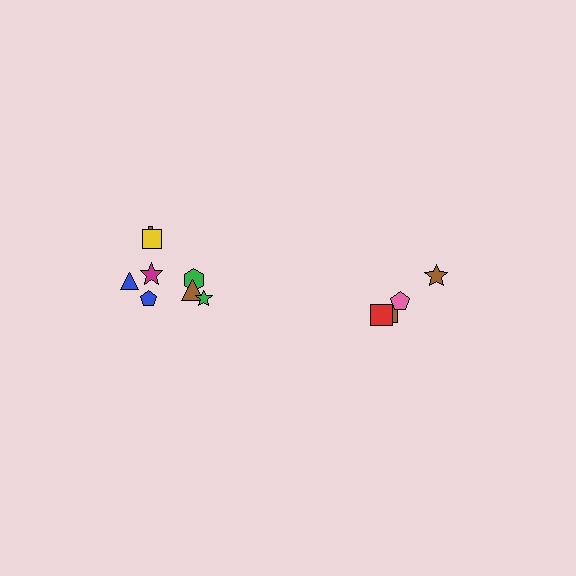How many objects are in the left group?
There are 8 objects.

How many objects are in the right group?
There are 4 objects.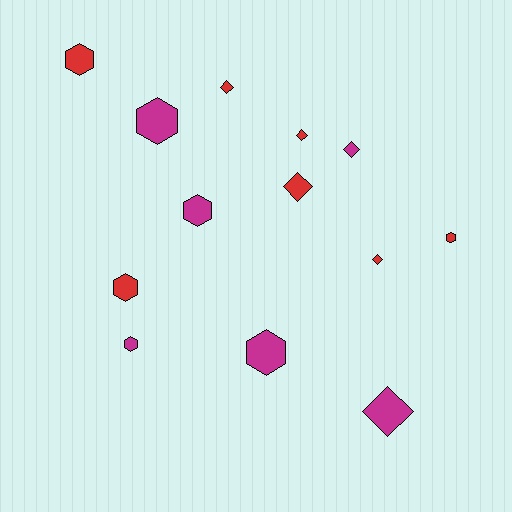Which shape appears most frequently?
Hexagon, with 7 objects.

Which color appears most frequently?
Red, with 7 objects.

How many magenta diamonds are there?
There are 2 magenta diamonds.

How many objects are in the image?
There are 13 objects.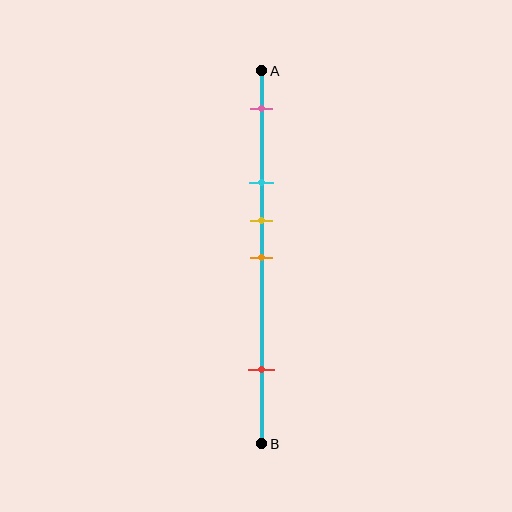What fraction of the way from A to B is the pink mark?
The pink mark is approximately 10% (0.1) of the way from A to B.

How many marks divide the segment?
There are 5 marks dividing the segment.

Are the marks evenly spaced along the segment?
No, the marks are not evenly spaced.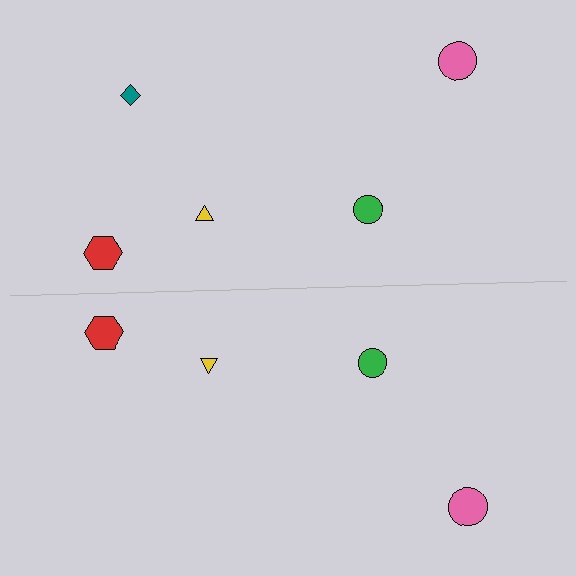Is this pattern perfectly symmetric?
No, the pattern is not perfectly symmetric. A teal diamond is missing from the bottom side.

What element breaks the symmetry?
A teal diamond is missing from the bottom side.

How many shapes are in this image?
There are 9 shapes in this image.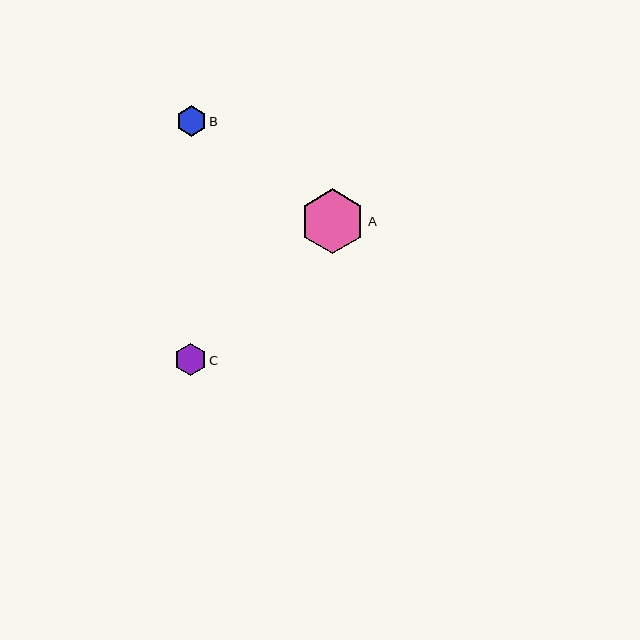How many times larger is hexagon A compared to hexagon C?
Hexagon A is approximately 2.0 times the size of hexagon C.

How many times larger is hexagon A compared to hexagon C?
Hexagon A is approximately 2.0 times the size of hexagon C.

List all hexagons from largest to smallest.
From largest to smallest: A, C, B.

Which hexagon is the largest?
Hexagon A is the largest with a size of approximately 65 pixels.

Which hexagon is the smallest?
Hexagon B is the smallest with a size of approximately 30 pixels.